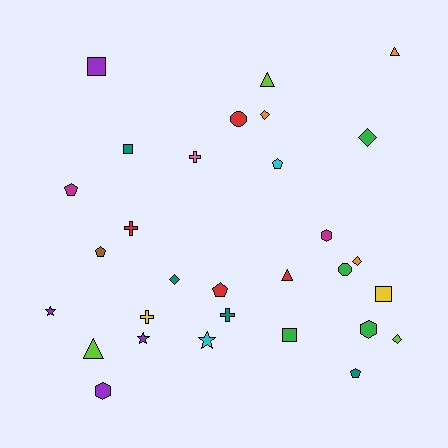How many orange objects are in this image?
There are 3 orange objects.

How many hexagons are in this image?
There are 3 hexagons.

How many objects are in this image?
There are 30 objects.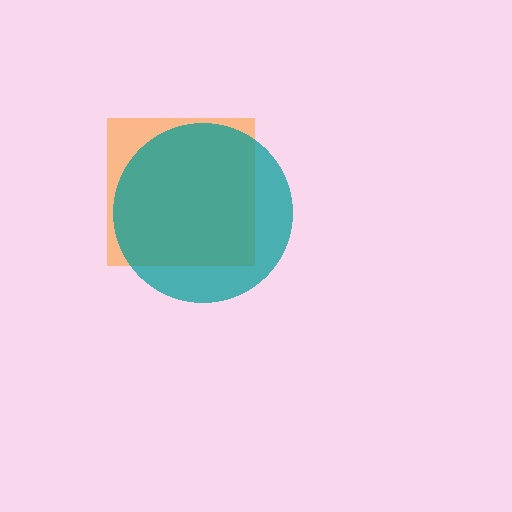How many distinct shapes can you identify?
There are 2 distinct shapes: an orange square, a teal circle.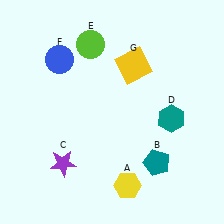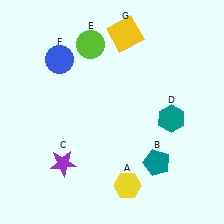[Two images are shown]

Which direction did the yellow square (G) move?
The yellow square (G) moved up.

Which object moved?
The yellow square (G) moved up.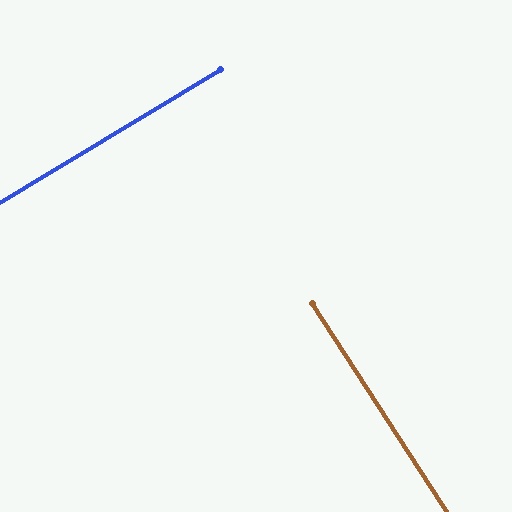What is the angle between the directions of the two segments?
Approximately 88 degrees.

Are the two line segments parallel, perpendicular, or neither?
Perpendicular — they meet at approximately 88°.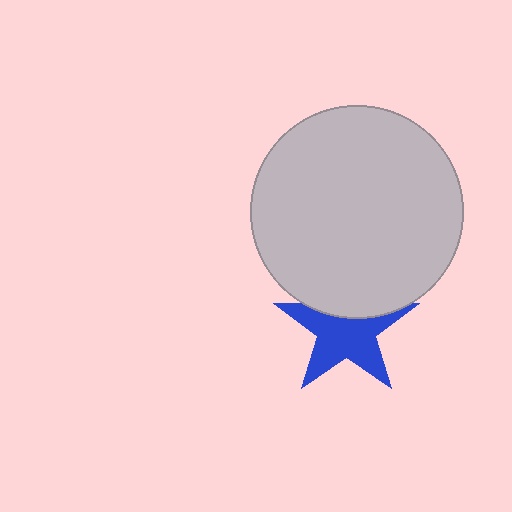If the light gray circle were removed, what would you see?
You would see the complete blue star.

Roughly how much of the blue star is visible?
Most of it is visible (roughly 67%).